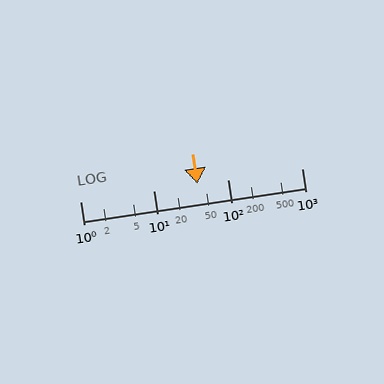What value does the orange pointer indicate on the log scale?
The pointer indicates approximately 39.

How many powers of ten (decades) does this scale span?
The scale spans 3 decades, from 1 to 1000.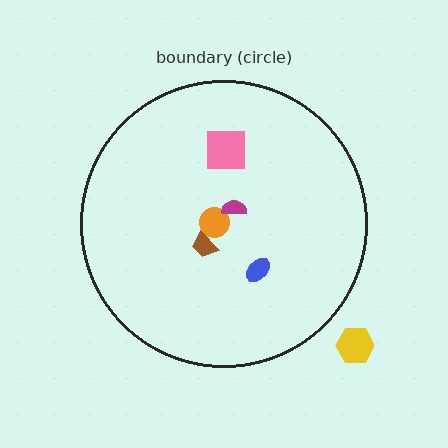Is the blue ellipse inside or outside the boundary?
Inside.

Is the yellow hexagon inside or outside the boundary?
Outside.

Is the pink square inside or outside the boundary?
Inside.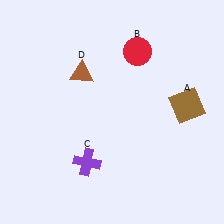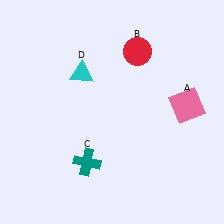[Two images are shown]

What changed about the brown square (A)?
In Image 1, A is brown. In Image 2, it changed to pink.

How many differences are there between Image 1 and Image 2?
There are 3 differences between the two images.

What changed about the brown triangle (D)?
In Image 1, D is brown. In Image 2, it changed to cyan.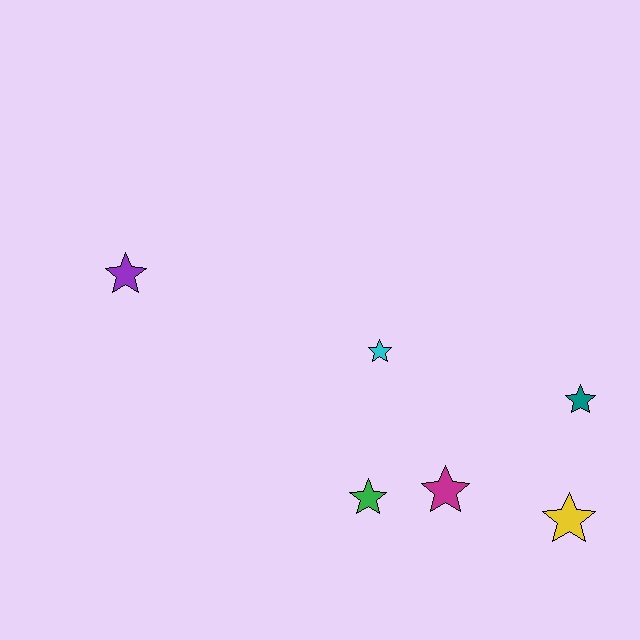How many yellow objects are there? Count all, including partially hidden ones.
There is 1 yellow object.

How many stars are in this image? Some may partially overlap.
There are 6 stars.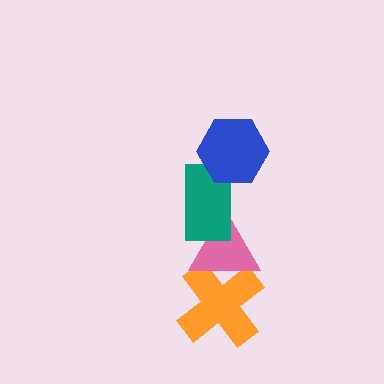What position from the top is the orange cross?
The orange cross is 4th from the top.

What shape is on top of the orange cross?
The pink triangle is on top of the orange cross.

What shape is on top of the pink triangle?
The teal rectangle is on top of the pink triangle.